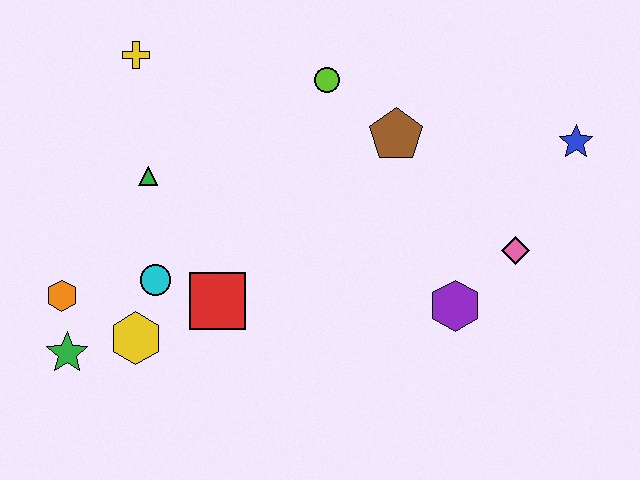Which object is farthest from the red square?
The blue star is farthest from the red square.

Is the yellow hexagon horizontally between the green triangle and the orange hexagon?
Yes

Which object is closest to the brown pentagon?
The lime circle is closest to the brown pentagon.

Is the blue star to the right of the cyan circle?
Yes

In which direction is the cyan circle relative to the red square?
The cyan circle is to the left of the red square.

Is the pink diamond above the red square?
Yes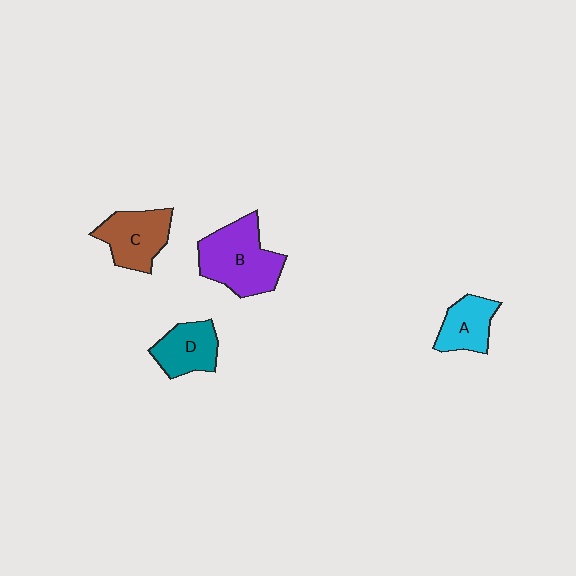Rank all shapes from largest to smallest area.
From largest to smallest: B (purple), C (brown), D (teal), A (cyan).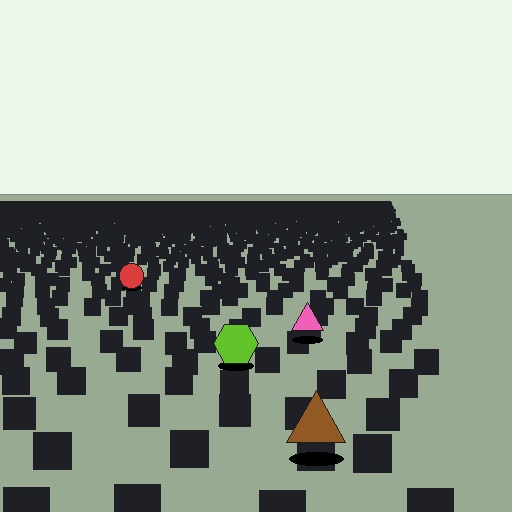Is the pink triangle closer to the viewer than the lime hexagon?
No. The lime hexagon is closer — you can tell from the texture gradient: the ground texture is coarser near it.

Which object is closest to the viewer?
The brown triangle is closest. The texture marks near it are larger and more spread out.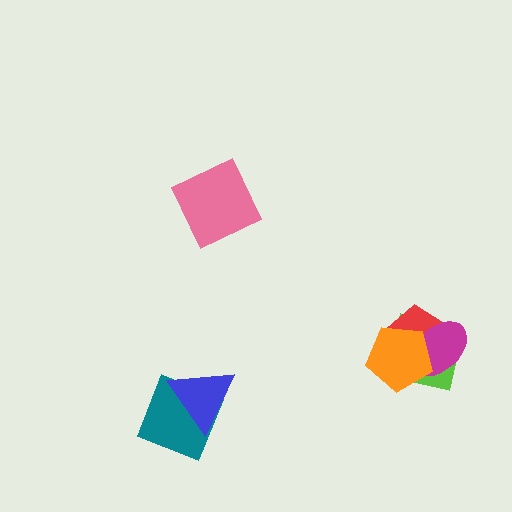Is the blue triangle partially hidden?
No, no other shape covers it.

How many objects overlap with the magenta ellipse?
3 objects overlap with the magenta ellipse.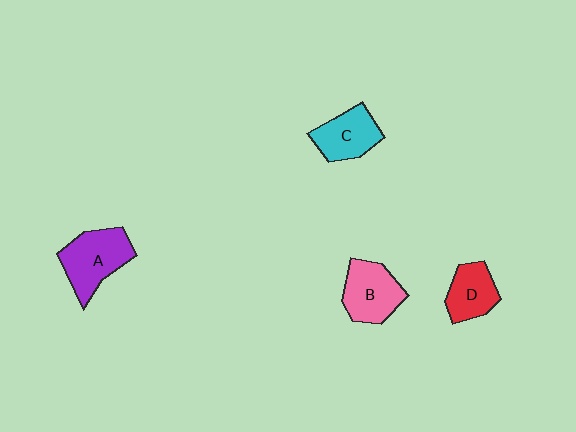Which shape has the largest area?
Shape A (purple).